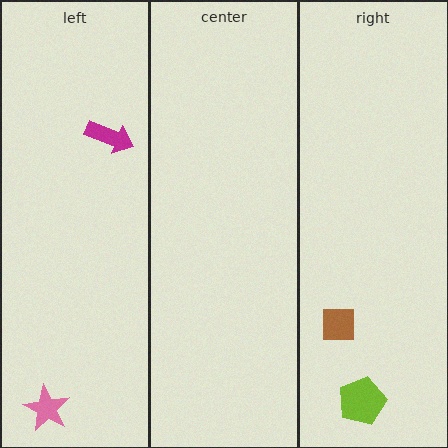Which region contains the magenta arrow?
The left region.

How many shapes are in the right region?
2.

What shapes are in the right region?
The lime pentagon, the brown square.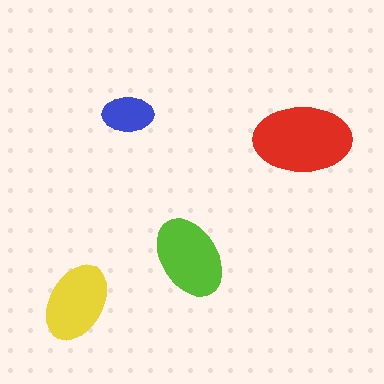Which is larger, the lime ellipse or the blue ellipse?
The lime one.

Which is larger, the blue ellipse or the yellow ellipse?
The yellow one.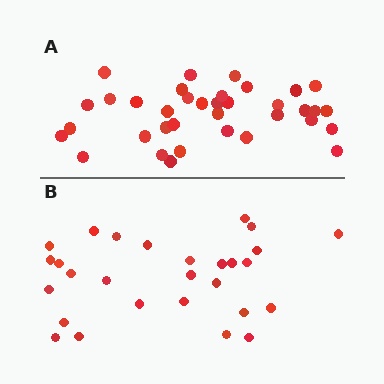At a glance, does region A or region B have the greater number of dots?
Region A (the top region) has more dots.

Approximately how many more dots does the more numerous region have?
Region A has roughly 8 or so more dots than region B.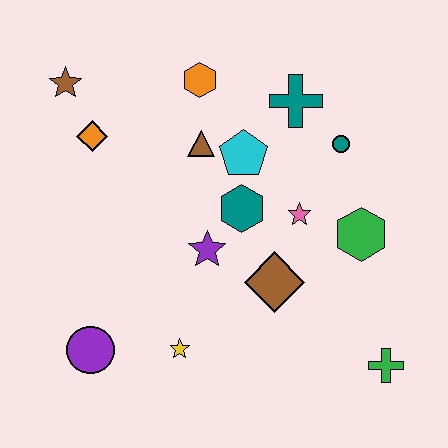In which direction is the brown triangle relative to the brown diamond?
The brown triangle is above the brown diamond.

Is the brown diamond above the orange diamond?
No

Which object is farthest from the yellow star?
The brown star is farthest from the yellow star.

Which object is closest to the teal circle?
The teal cross is closest to the teal circle.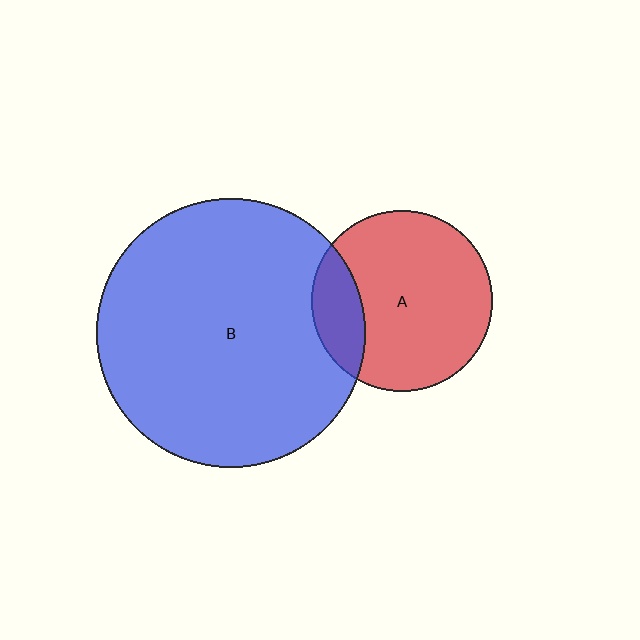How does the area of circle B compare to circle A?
Approximately 2.2 times.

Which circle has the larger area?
Circle B (blue).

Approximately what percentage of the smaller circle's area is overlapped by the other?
Approximately 20%.